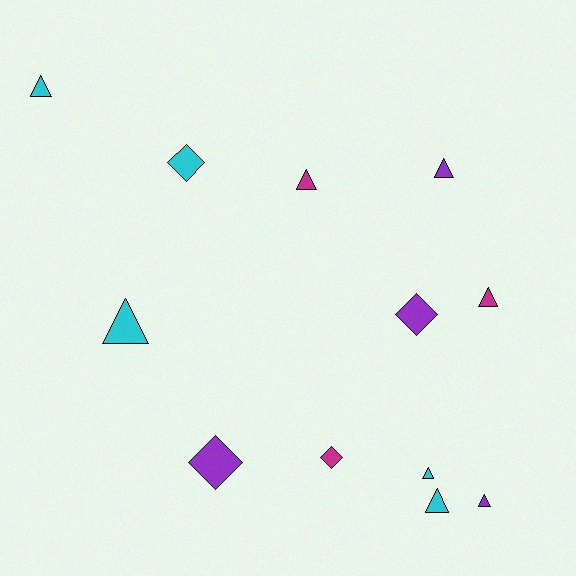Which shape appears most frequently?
Triangle, with 8 objects.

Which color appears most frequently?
Cyan, with 5 objects.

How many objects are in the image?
There are 12 objects.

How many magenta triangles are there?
There are 2 magenta triangles.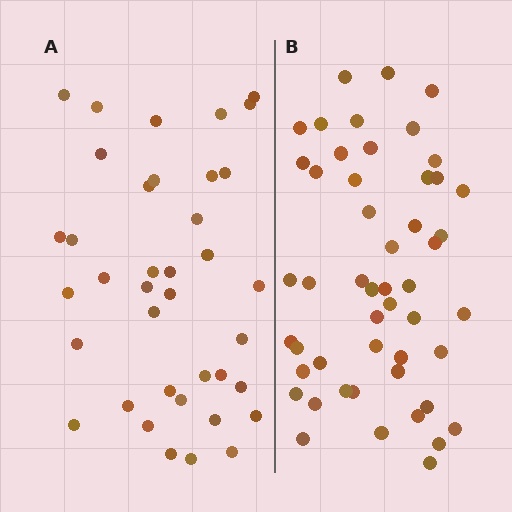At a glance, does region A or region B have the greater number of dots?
Region B (the right region) has more dots.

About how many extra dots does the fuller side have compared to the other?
Region B has roughly 12 or so more dots than region A.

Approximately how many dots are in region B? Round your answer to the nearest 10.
About 50 dots.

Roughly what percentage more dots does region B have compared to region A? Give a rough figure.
About 30% more.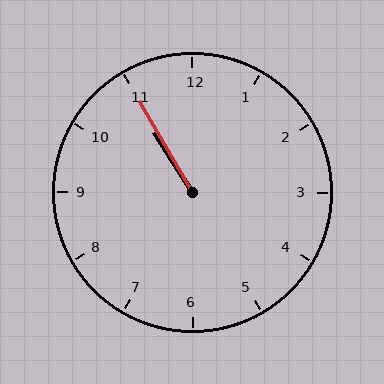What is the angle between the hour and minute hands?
Approximately 2 degrees.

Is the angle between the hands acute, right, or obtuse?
It is acute.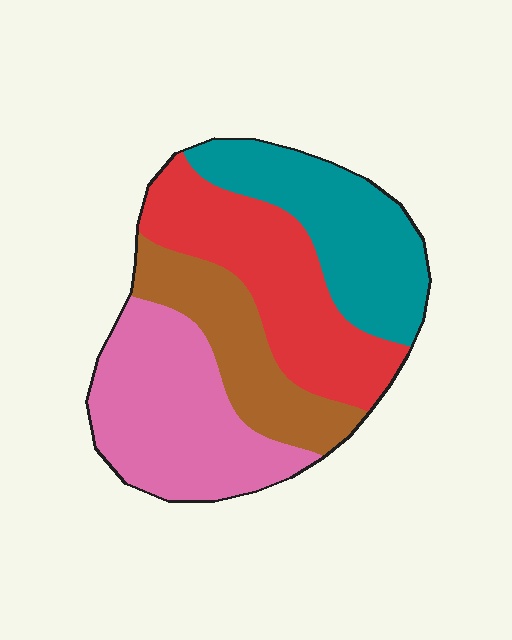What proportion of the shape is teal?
Teal takes up between a sixth and a third of the shape.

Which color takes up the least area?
Brown, at roughly 20%.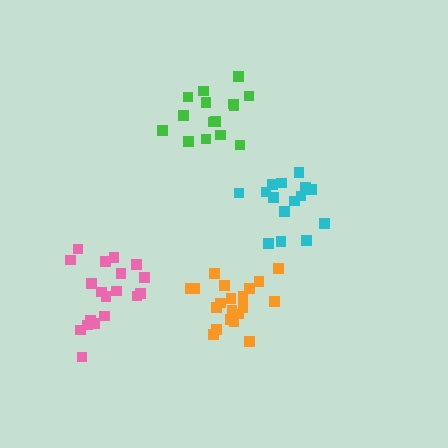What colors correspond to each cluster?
The clusters are colored: cyan, orange, green, pink.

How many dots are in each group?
Group 1: 15 dots, Group 2: 20 dots, Group 3: 15 dots, Group 4: 19 dots (69 total).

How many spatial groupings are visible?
There are 4 spatial groupings.